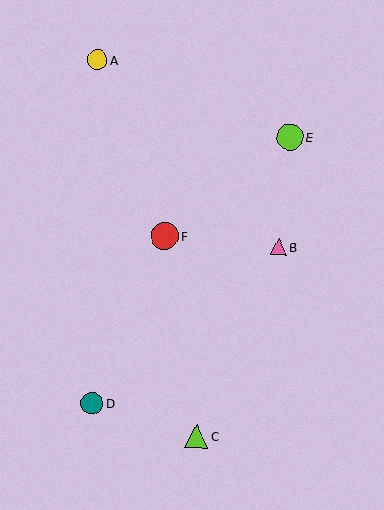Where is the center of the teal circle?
The center of the teal circle is at (92, 403).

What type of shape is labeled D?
Shape D is a teal circle.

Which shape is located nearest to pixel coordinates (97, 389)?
The teal circle (labeled D) at (92, 403) is nearest to that location.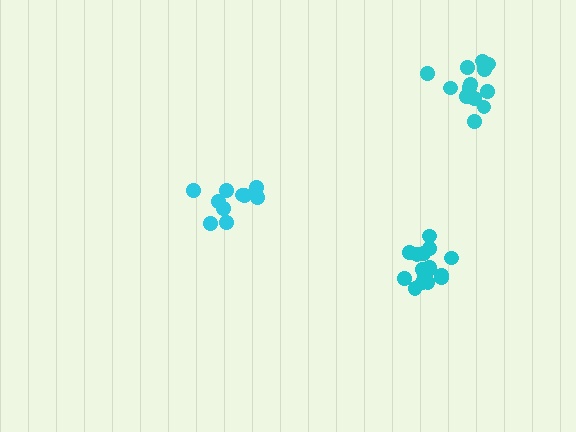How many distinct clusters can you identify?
There are 3 distinct clusters.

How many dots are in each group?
Group 1: 10 dots, Group 2: 14 dots, Group 3: 16 dots (40 total).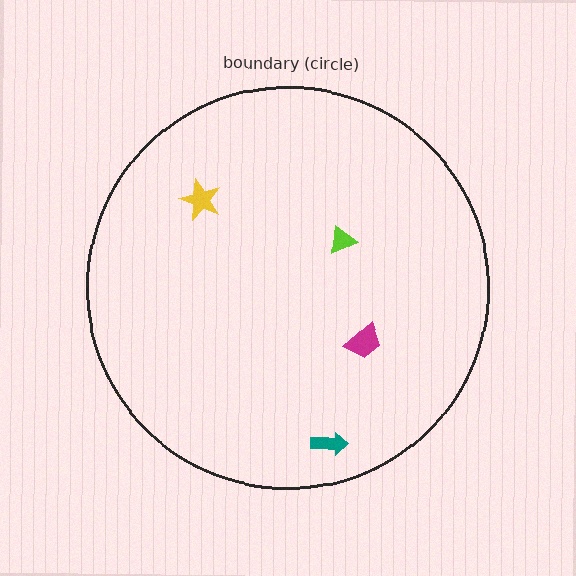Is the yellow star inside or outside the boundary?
Inside.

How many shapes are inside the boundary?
4 inside, 0 outside.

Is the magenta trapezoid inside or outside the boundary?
Inside.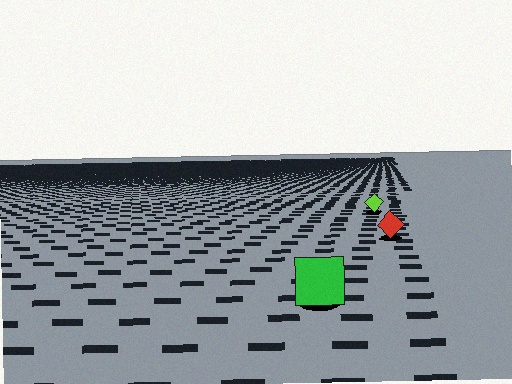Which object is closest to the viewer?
The green square is closest. The texture marks near it are larger and more spread out.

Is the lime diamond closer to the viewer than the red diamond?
No. The red diamond is closer — you can tell from the texture gradient: the ground texture is coarser near it.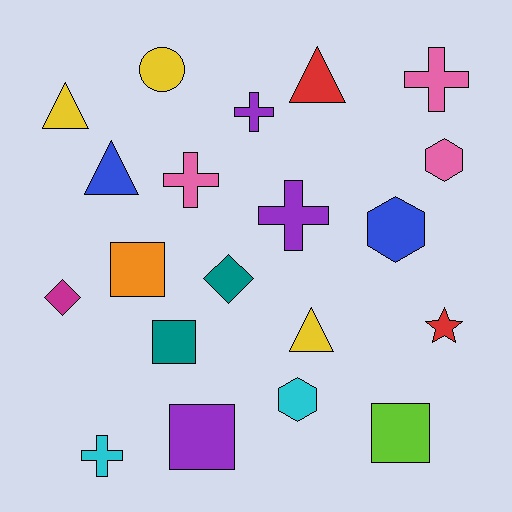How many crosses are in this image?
There are 5 crosses.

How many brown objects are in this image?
There are no brown objects.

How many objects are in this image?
There are 20 objects.